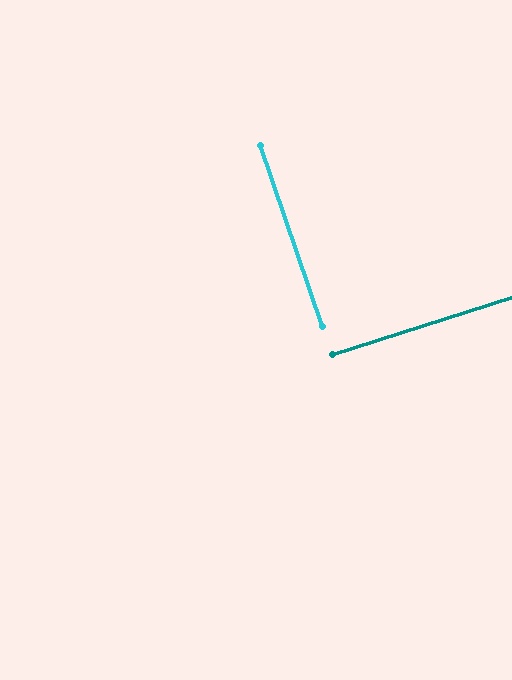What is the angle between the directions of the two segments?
Approximately 89 degrees.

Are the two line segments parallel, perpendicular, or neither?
Perpendicular — they meet at approximately 89°.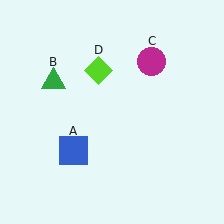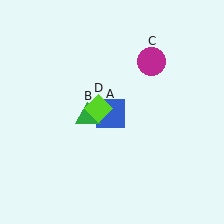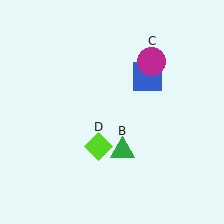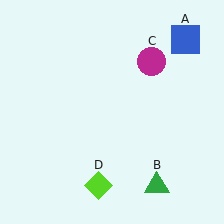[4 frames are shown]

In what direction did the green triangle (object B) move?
The green triangle (object B) moved down and to the right.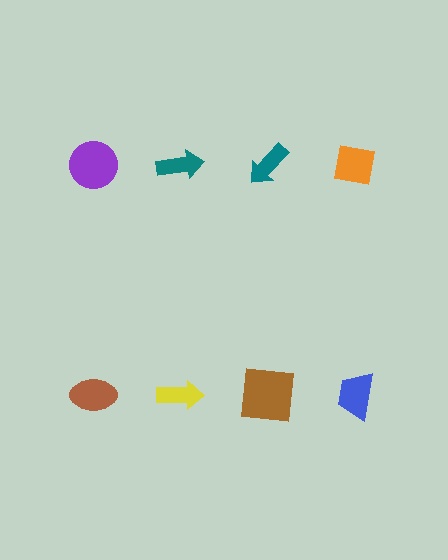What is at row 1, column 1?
A purple circle.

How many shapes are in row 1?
4 shapes.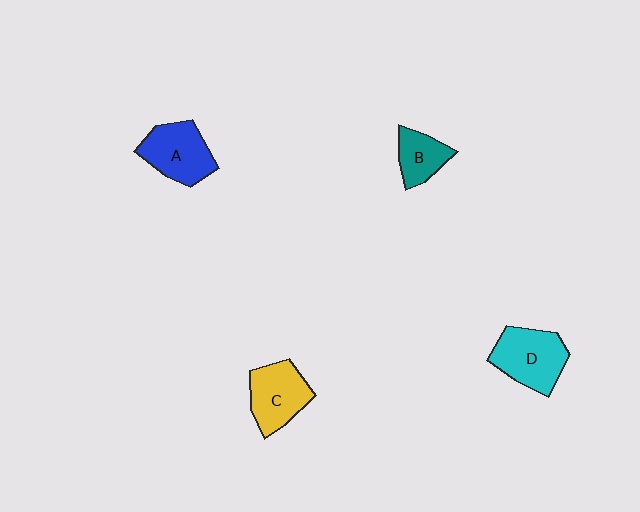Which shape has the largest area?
Shape D (cyan).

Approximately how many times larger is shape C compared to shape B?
Approximately 1.5 times.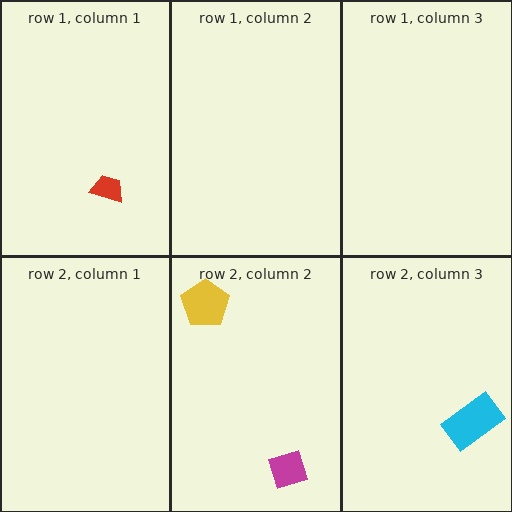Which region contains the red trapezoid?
The row 1, column 1 region.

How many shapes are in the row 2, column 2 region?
2.